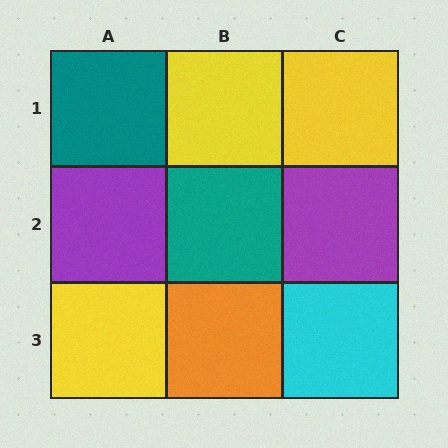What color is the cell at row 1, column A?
Teal.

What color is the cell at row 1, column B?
Yellow.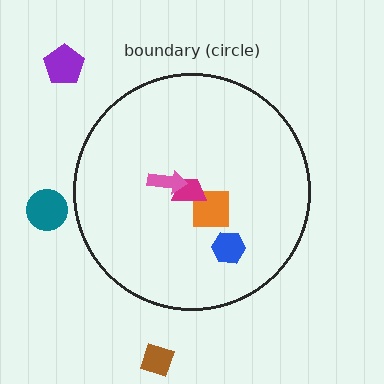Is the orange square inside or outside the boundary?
Inside.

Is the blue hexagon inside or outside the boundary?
Inside.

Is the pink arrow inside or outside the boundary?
Inside.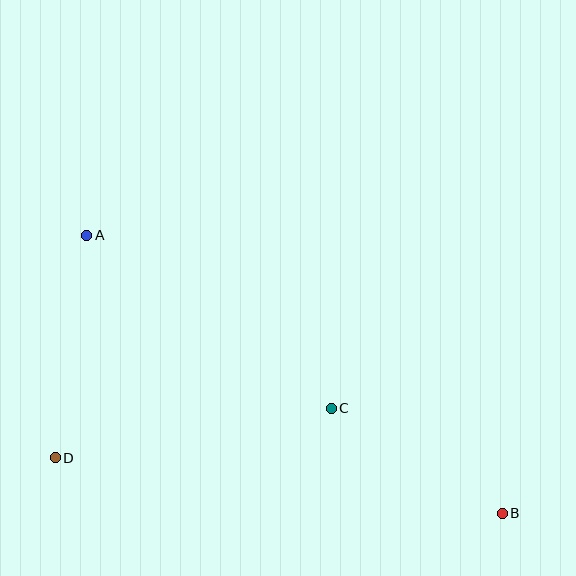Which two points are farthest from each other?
Points A and B are farthest from each other.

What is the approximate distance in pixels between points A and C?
The distance between A and C is approximately 299 pixels.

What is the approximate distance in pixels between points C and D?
The distance between C and D is approximately 280 pixels.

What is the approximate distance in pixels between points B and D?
The distance between B and D is approximately 450 pixels.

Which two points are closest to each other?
Points B and C are closest to each other.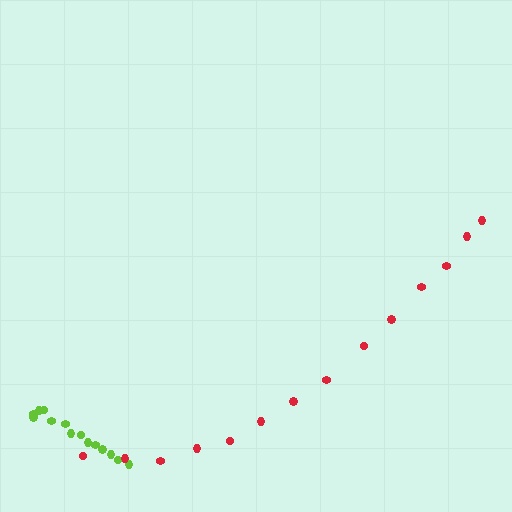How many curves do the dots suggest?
There are 2 distinct paths.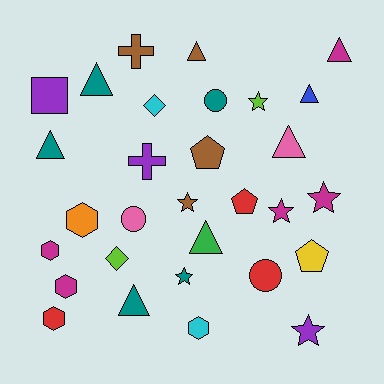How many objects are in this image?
There are 30 objects.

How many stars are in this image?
There are 6 stars.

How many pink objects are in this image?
There are 2 pink objects.